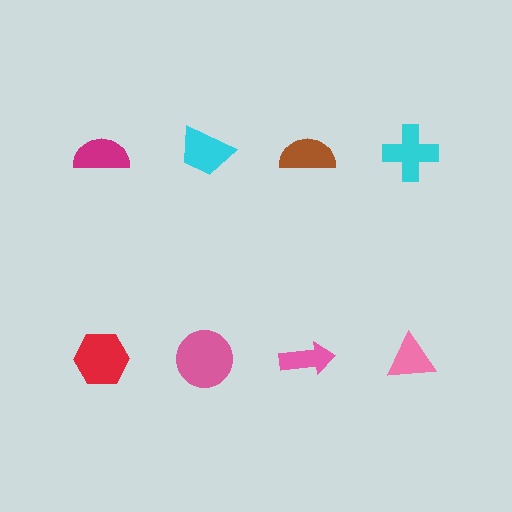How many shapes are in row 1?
4 shapes.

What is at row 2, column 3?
A pink arrow.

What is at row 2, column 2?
A pink circle.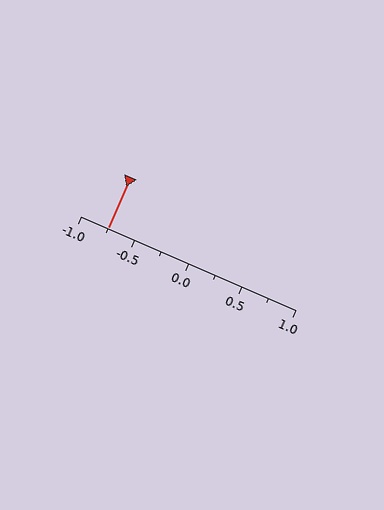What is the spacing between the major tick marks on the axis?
The major ticks are spaced 0.5 apart.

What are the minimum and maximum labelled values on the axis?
The axis runs from -1.0 to 1.0.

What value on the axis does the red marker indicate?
The marker indicates approximately -0.75.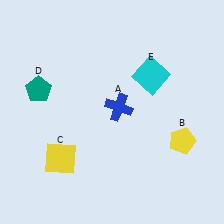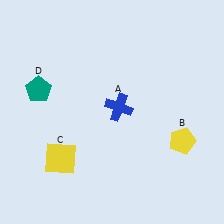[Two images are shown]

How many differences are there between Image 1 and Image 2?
There is 1 difference between the two images.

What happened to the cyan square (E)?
The cyan square (E) was removed in Image 2. It was in the top-right area of Image 1.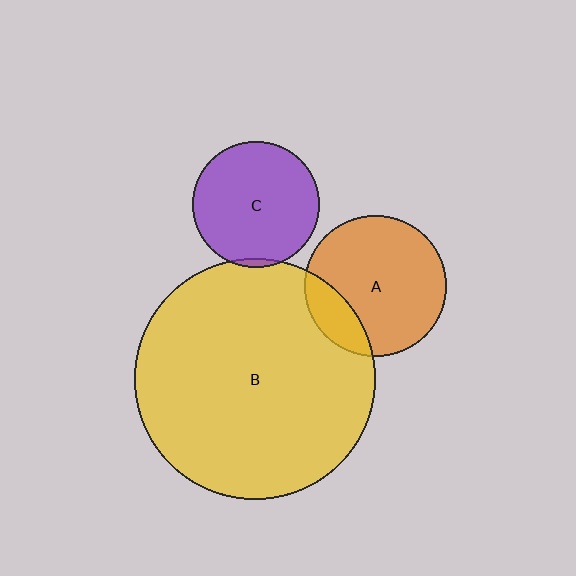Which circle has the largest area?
Circle B (yellow).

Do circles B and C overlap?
Yes.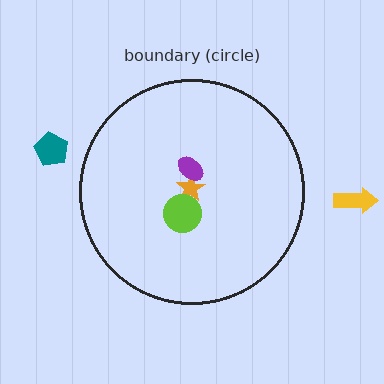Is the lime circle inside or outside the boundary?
Inside.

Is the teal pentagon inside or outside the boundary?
Outside.